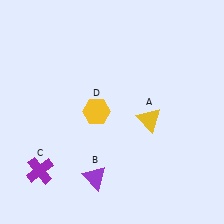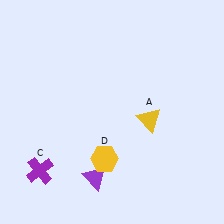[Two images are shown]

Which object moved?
The yellow hexagon (D) moved down.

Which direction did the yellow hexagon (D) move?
The yellow hexagon (D) moved down.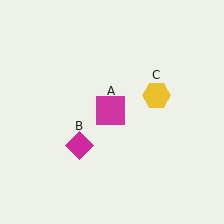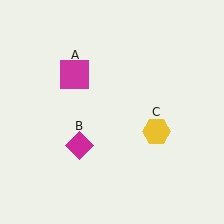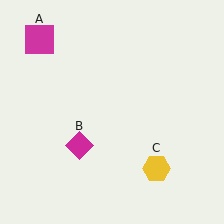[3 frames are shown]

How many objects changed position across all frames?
2 objects changed position: magenta square (object A), yellow hexagon (object C).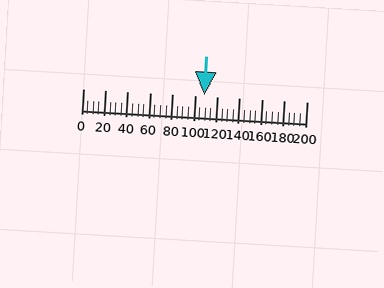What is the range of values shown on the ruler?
The ruler shows values from 0 to 200.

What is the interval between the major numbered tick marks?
The major tick marks are spaced 20 units apart.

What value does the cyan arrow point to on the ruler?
The cyan arrow points to approximately 108.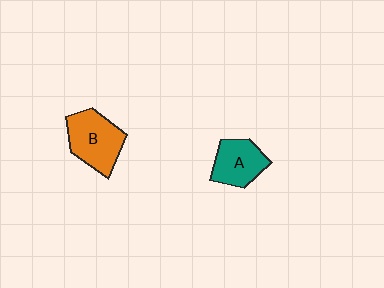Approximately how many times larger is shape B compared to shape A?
Approximately 1.3 times.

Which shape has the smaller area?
Shape A (teal).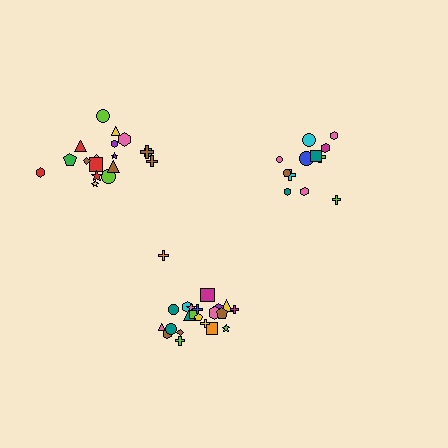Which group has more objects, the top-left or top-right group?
The top-left group.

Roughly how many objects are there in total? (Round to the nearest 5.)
Roughly 50 objects in total.